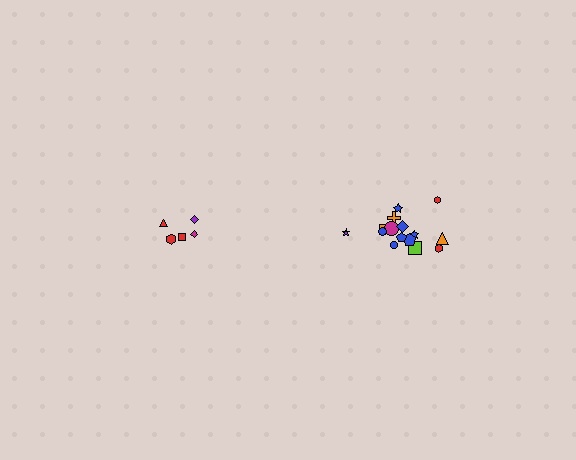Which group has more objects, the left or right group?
The right group.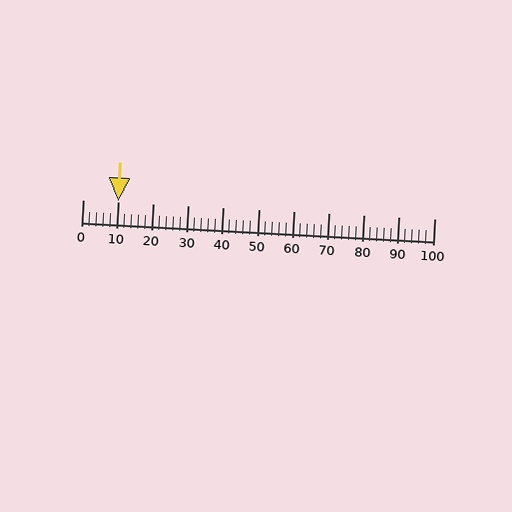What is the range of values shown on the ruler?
The ruler shows values from 0 to 100.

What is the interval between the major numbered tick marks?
The major tick marks are spaced 10 units apart.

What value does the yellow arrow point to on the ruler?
The yellow arrow points to approximately 10.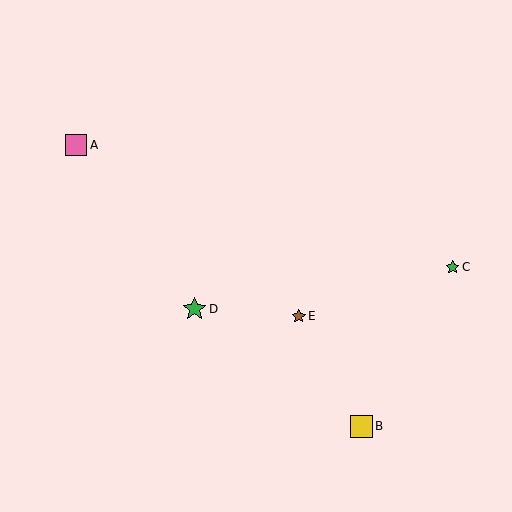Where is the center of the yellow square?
The center of the yellow square is at (361, 426).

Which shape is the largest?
The green star (labeled D) is the largest.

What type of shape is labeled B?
Shape B is a yellow square.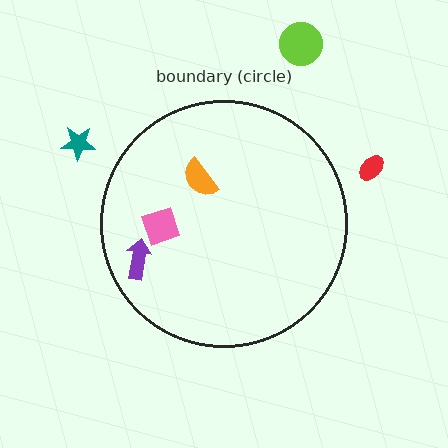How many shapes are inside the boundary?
3 inside, 3 outside.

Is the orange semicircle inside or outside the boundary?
Inside.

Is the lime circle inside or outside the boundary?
Outside.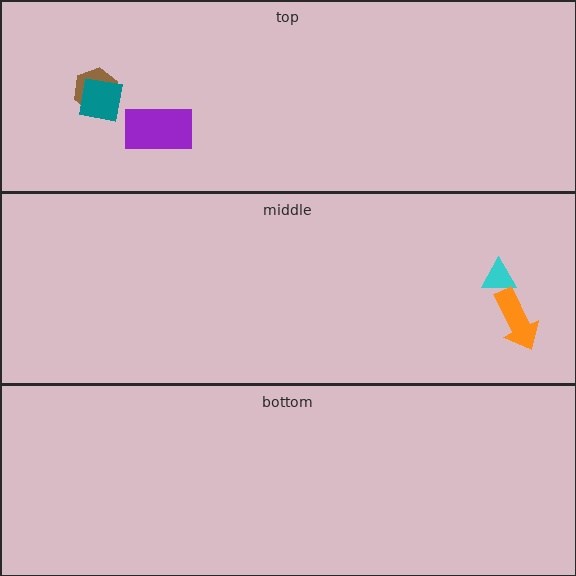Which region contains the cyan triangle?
The middle region.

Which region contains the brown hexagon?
The top region.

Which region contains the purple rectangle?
The top region.